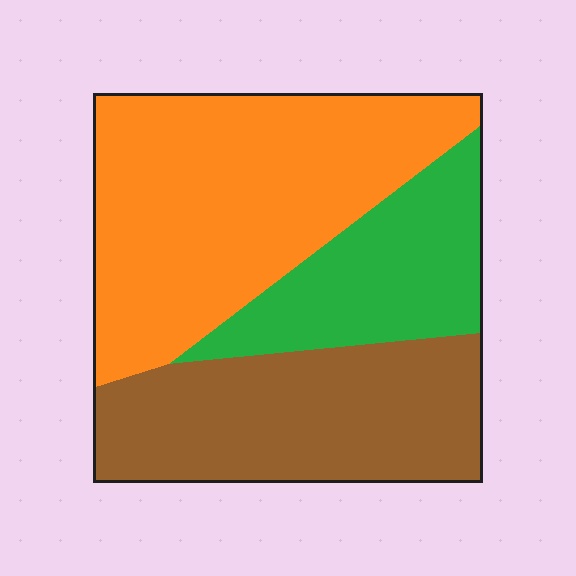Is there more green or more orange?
Orange.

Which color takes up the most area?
Orange, at roughly 45%.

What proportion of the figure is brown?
Brown takes up between a sixth and a third of the figure.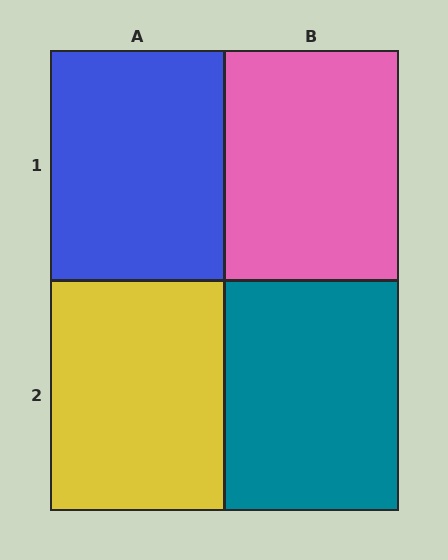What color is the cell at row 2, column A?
Yellow.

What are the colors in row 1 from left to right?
Blue, pink.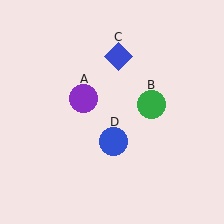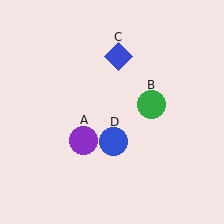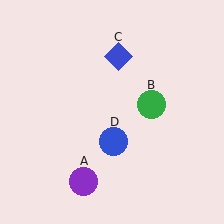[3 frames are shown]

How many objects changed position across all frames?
1 object changed position: purple circle (object A).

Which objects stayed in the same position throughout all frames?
Green circle (object B) and blue diamond (object C) and blue circle (object D) remained stationary.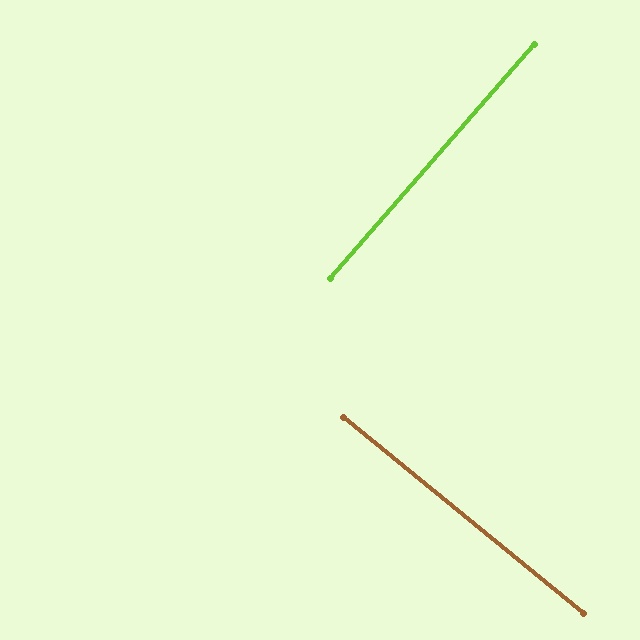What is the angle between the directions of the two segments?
Approximately 88 degrees.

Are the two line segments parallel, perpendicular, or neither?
Perpendicular — they meet at approximately 88°.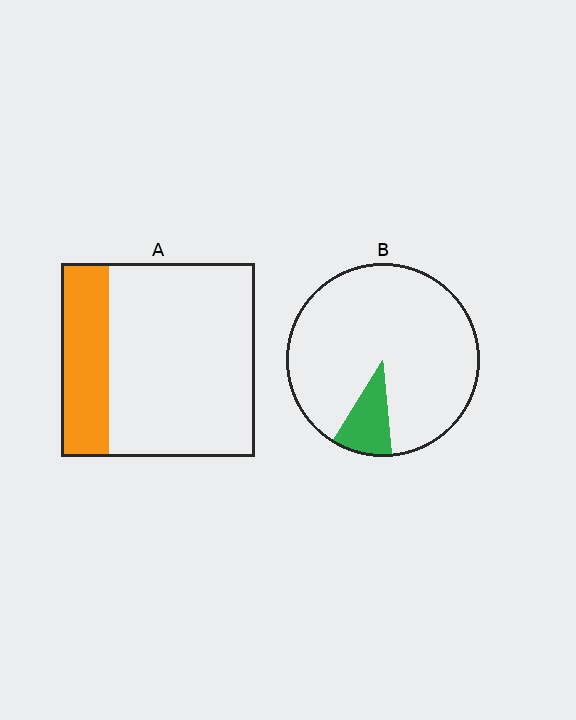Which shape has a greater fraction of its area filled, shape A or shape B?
Shape A.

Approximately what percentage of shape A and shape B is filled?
A is approximately 25% and B is approximately 10%.